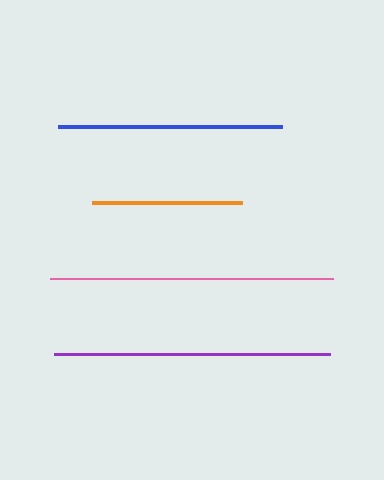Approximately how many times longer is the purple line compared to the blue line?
The purple line is approximately 1.2 times the length of the blue line.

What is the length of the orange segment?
The orange segment is approximately 150 pixels long.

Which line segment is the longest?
The pink line is the longest at approximately 283 pixels.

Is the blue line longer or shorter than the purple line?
The purple line is longer than the blue line.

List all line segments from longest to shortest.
From longest to shortest: pink, purple, blue, orange.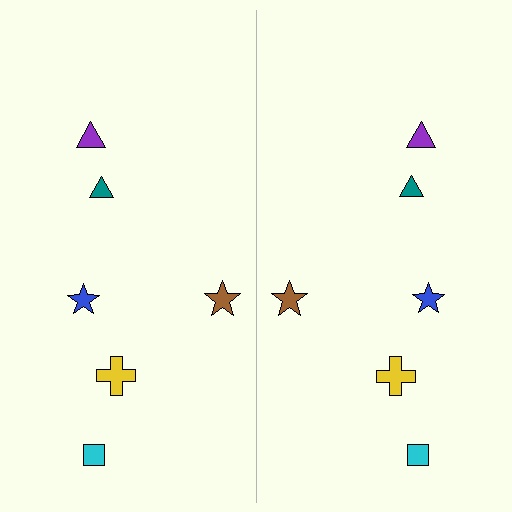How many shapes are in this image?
There are 12 shapes in this image.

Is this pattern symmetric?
Yes, this pattern has bilateral (reflection) symmetry.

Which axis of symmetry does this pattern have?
The pattern has a vertical axis of symmetry running through the center of the image.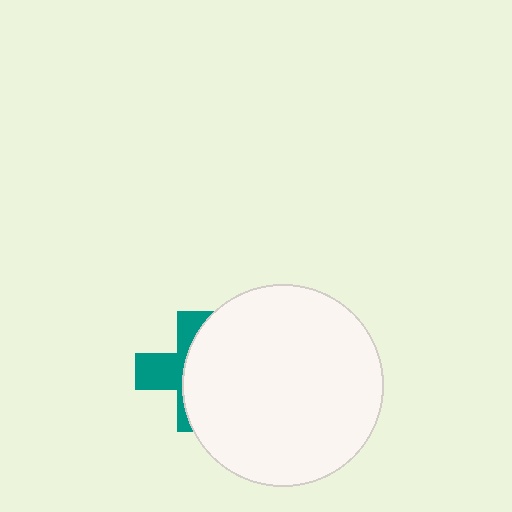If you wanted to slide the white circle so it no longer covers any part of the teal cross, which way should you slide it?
Slide it right — that is the most direct way to separate the two shapes.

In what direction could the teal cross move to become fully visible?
The teal cross could move left. That would shift it out from behind the white circle entirely.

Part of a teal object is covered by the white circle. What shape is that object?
It is a cross.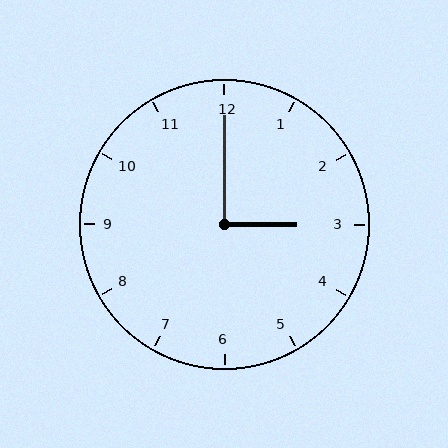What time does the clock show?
3:00.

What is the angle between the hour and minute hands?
Approximately 90 degrees.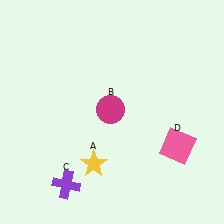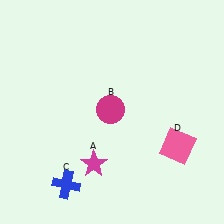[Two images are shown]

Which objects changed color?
A changed from yellow to magenta. C changed from purple to blue.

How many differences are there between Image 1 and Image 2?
There are 2 differences between the two images.